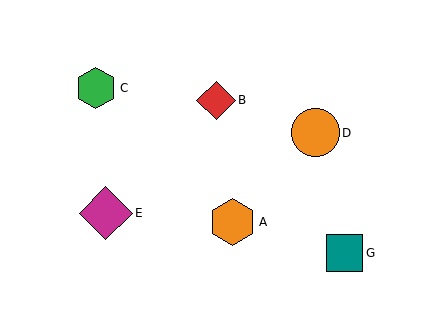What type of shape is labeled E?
Shape E is a magenta diamond.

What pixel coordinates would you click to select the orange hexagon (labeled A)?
Click at (233, 222) to select the orange hexagon A.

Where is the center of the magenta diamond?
The center of the magenta diamond is at (106, 213).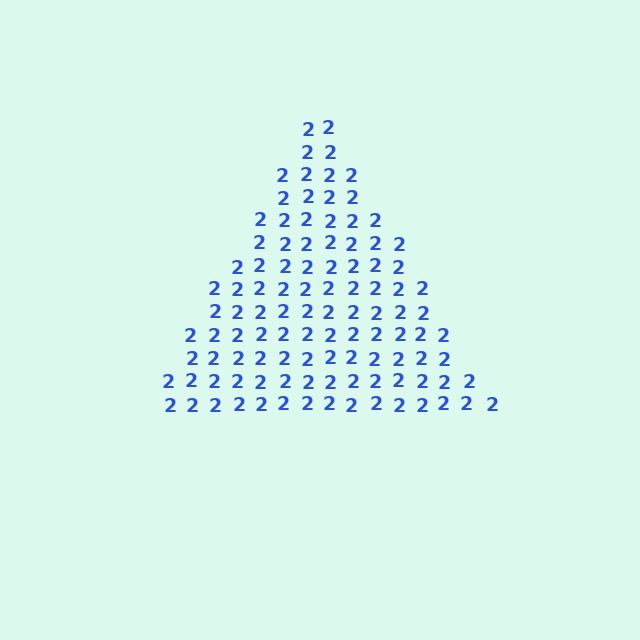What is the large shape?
The large shape is a triangle.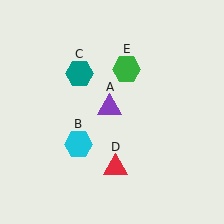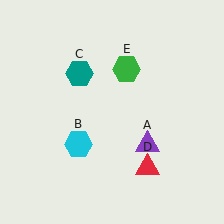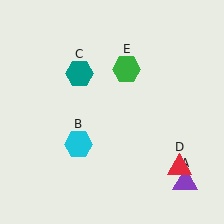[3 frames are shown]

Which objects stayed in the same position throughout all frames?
Cyan hexagon (object B) and teal hexagon (object C) and green hexagon (object E) remained stationary.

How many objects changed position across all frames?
2 objects changed position: purple triangle (object A), red triangle (object D).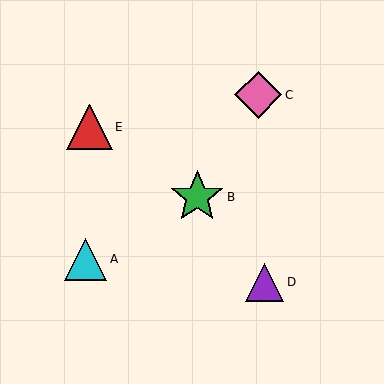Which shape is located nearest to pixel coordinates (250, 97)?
The pink diamond (labeled C) at (258, 95) is nearest to that location.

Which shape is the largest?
The green star (labeled B) is the largest.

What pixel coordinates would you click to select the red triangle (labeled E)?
Click at (89, 127) to select the red triangle E.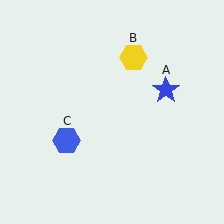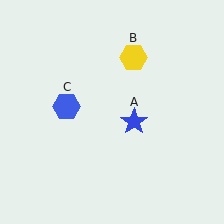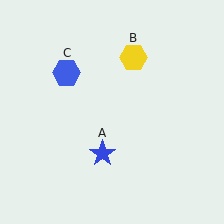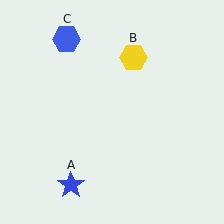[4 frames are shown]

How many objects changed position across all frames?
2 objects changed position: blue star (object A), blue hexagon (object C).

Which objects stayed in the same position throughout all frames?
Yellow hexagon (object B) remained stationary.